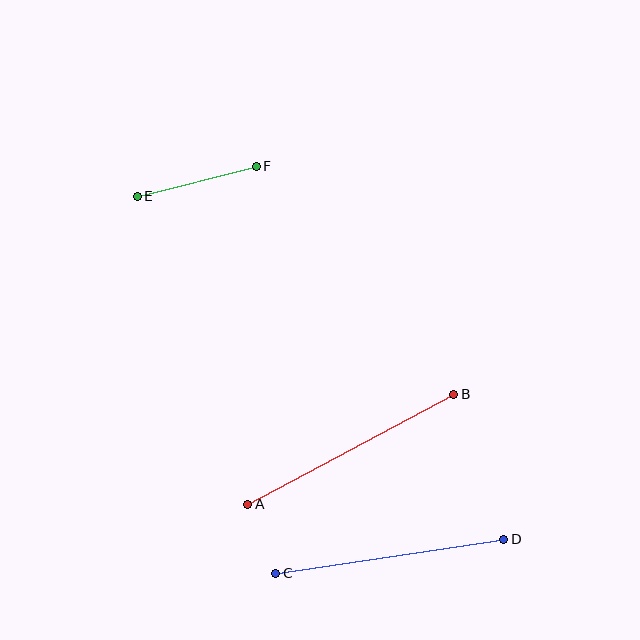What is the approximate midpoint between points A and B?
The midpoint is at approximately (351, 449) pixels.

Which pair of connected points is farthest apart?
Points A and B are farthest apart.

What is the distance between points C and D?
The distance is approximately 230 pixels.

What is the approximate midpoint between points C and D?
The midpoint is at approximately (390, 556) pixels.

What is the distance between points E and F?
The distance is approximately 122 pixels.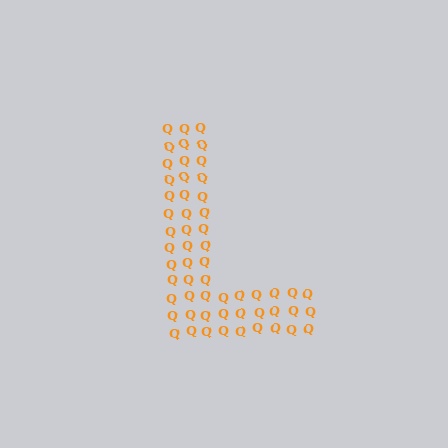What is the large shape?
The large shape is the letter L.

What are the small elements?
The small elements are letter Q's.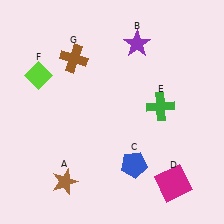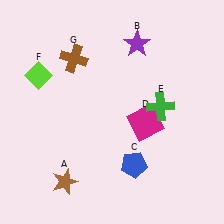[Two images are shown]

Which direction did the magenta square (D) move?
The magenta square (D) moved up.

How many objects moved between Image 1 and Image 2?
1 object moved between the two images.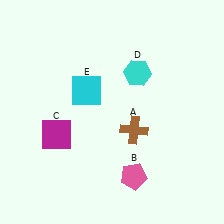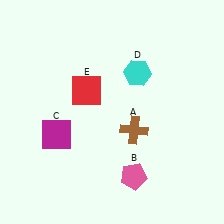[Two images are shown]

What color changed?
The square (E) changed from cyan in Image 1 to red in Image 2.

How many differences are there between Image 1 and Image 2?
There is 1 difference between the two images.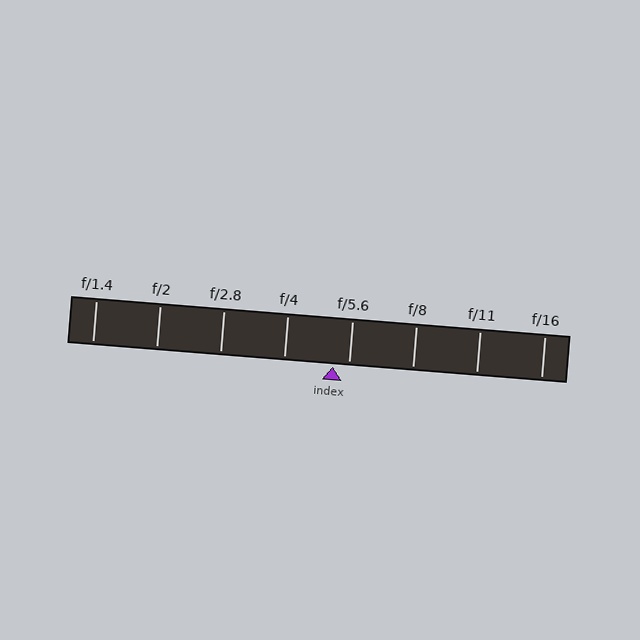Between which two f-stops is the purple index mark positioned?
The index mark is between f/4 and f/5.6.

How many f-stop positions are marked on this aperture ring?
There are 8 f-stop positions marked.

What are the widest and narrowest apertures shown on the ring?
The widest aperture shown is f/1.4 and the narrowest is f/16.